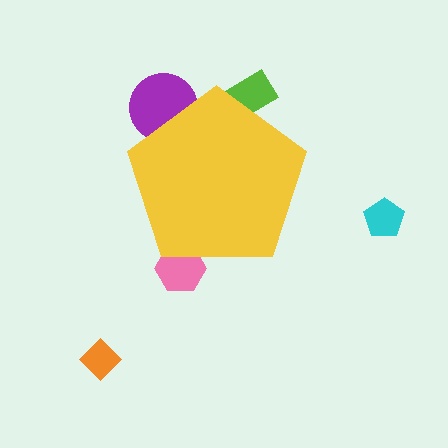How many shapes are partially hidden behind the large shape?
3 shapes are partially hidden.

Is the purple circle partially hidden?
Yes, the purple circle is partially hidden behind the yellow pentagon.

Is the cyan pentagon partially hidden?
No, the cyan pentagon is fully visible.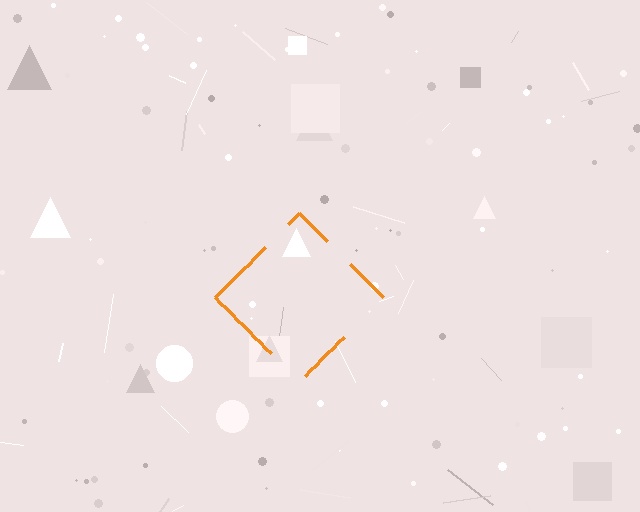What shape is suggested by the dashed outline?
The dashed outline suggests a diamond.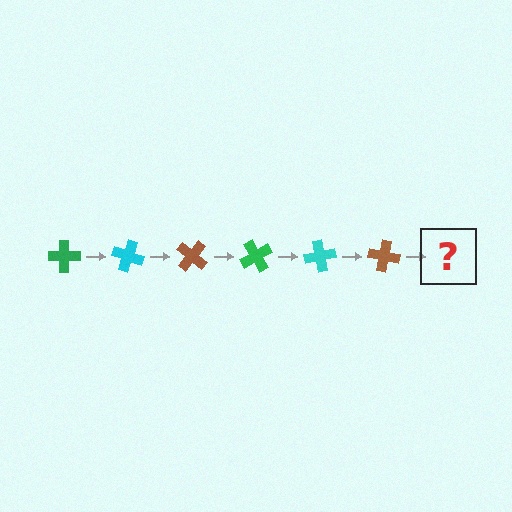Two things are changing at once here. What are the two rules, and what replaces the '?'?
The two rules are that it rotates 20 degrees each step and the color cycles through green, cyan, and brown. The '?' should be a green cross, rotated 120 degrees from the start.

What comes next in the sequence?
The next element should be a green cross, rotated 120 degrees from the start.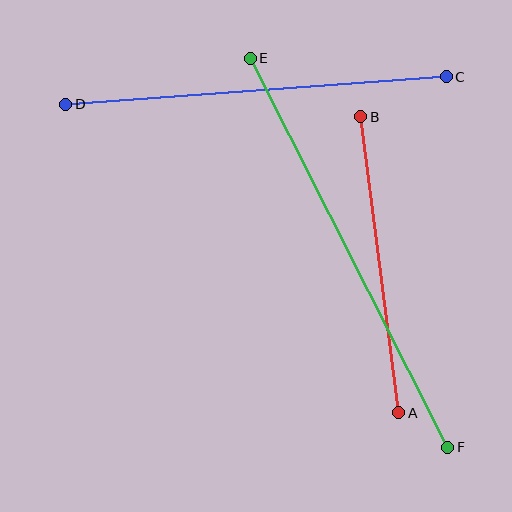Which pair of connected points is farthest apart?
Points E and F are farthest apart.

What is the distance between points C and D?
The distance is approximately 381 pixels.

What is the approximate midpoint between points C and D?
The midpoint is at approximately (256, 91) pixels.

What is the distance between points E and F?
The distance is approximately 436 pixels.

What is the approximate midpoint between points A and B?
The midpoint is at approximately (380, 265) pixels.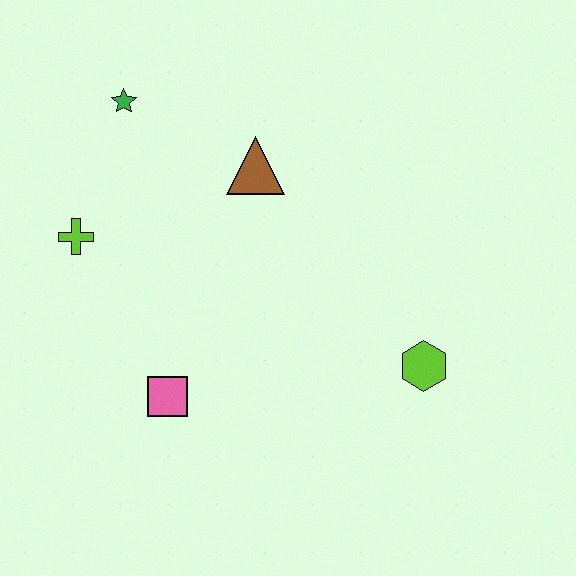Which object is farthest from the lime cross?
The lime hexagon is farthest from the lime cross.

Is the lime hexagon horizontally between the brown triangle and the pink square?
No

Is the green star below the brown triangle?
No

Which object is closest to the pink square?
The lime cross is closest to the pink square.